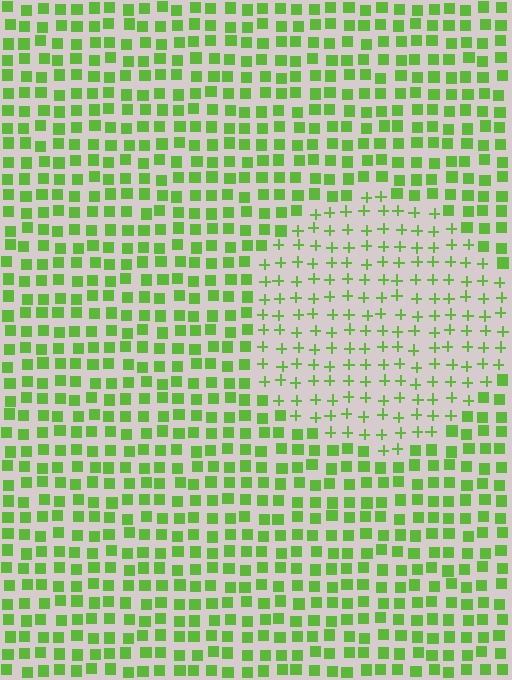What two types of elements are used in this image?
The image uses plus signs inside the circle region and squares outside it.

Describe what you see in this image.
The image is filled with small lime elements arranged in a uniform grid. A circle-shaped region contains plus signs, while the surrounding area contains squares. The boundary is defined purely by the change in element shape.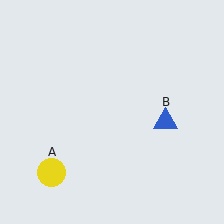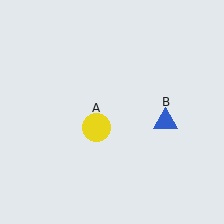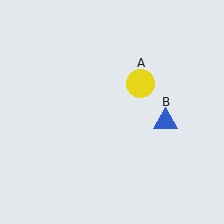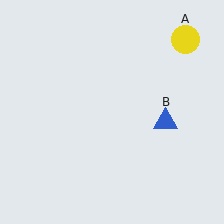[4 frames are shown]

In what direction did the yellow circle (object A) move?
The yellow circle (object A) moved up and to the right.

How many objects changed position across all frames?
1 object changed position: yellow circle (object A).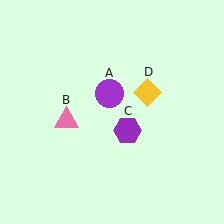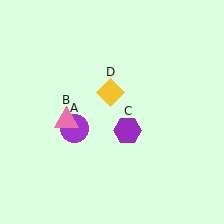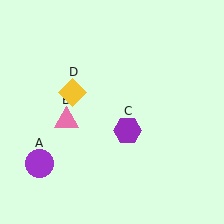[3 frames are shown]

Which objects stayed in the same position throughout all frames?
Pink triangle (object B) and purple hexagon (object C) remained stationary.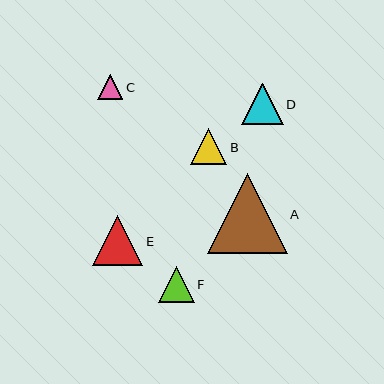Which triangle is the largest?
Triangle A is the largest with a size of approximately 80 pixels.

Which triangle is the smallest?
Triangle C is the smallest with a size of approximately 25 pixels.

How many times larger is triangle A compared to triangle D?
Triangle A is approximately 1.9 times the size of triangle D.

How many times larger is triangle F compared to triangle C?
Triangle F is approximately 1.4 times the size of triangle C.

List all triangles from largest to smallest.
From largest to smallest: A, E, D, B, F, C.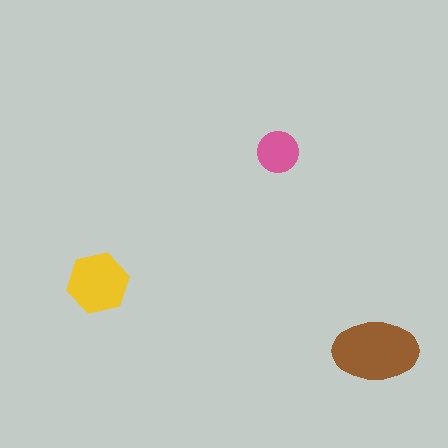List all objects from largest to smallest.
The brown ellipse, the yellow hexagon, the pink circle.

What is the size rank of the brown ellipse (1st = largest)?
1st.